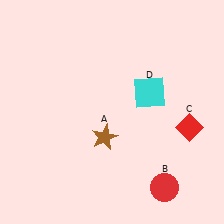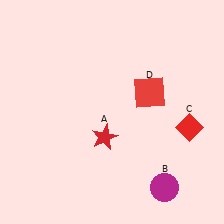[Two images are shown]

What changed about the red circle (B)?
In Image 1, B is red. In Image 2, it changed to magenta.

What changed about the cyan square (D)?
In Image 1, D is cyan. In Image 2, it changed to red.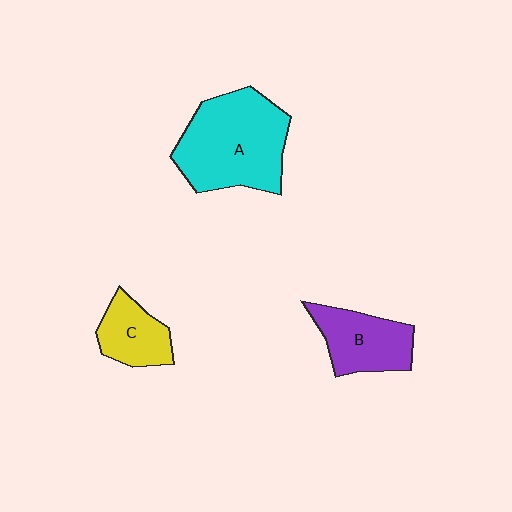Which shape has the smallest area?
Shape C (yellow).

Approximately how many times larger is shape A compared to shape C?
Approximately 2.3 times.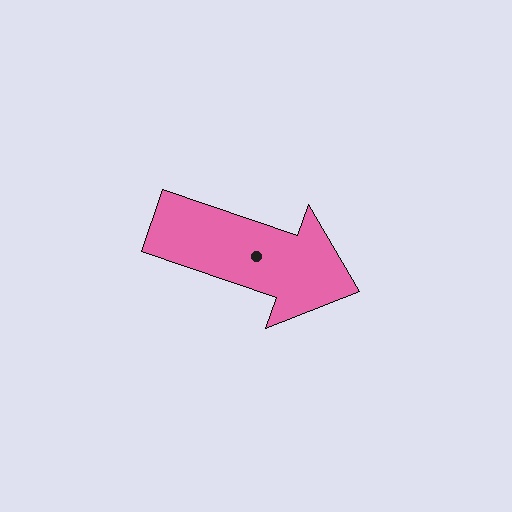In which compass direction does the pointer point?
East.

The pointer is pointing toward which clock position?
Roughly 4 o'clock.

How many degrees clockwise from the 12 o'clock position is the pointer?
Approximately 109 degrees.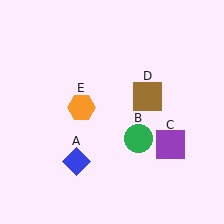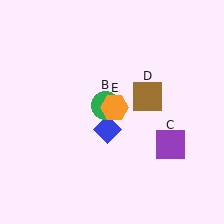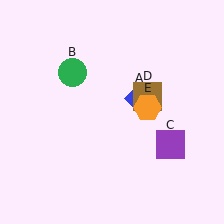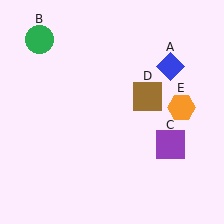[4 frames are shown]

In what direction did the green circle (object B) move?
The green circle (object B) moved up and to the left.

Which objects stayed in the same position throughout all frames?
Purple square (object C) and brown square (object D) remained stationary.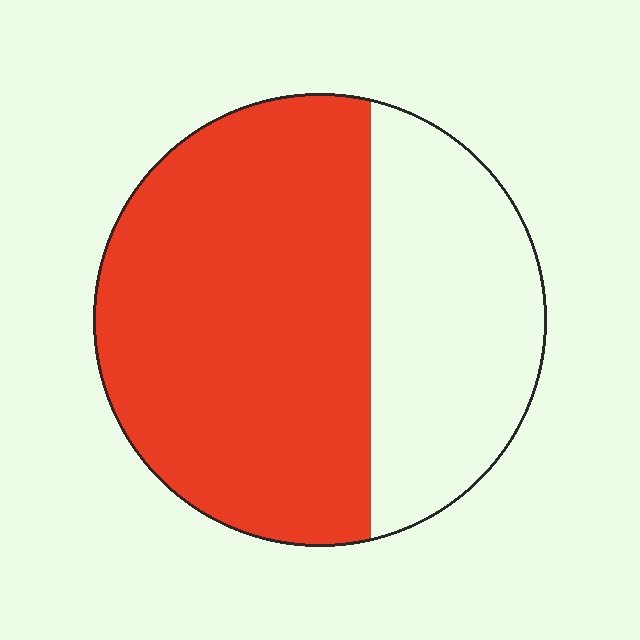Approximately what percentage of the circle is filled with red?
Approximately 65%.